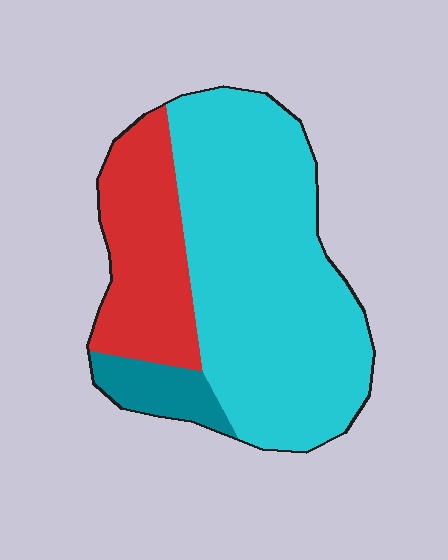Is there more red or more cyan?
Cyan.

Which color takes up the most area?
Cyan, at roughly 65%.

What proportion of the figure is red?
Red covers 26% of the figure.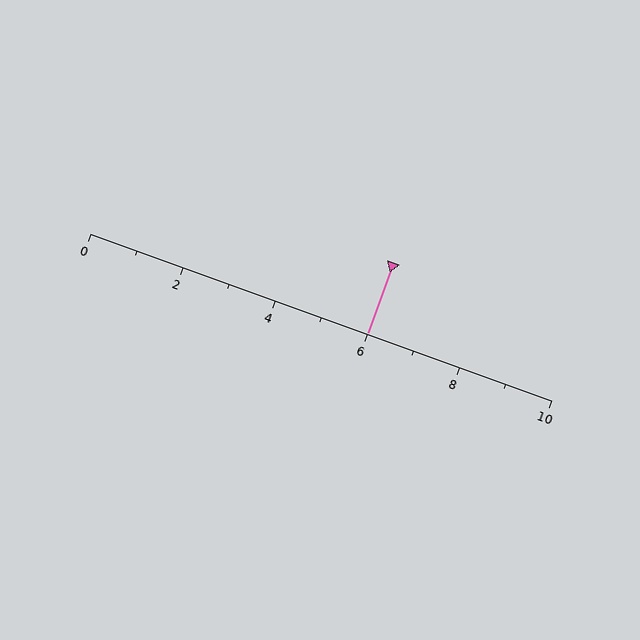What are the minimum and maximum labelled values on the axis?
The axis runs from 0 to 10.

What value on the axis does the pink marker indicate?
The marker indicates approximately 6.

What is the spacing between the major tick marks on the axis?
The major ticks are spaced 2 apart.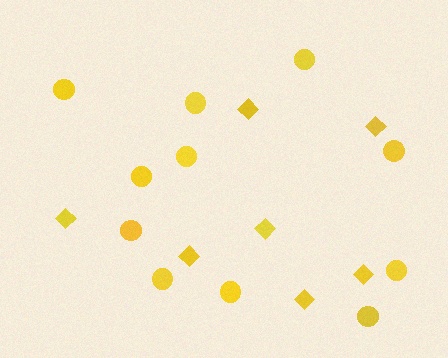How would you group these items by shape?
There are 2 groups: one group of circles (11) and one group of diamonds (7).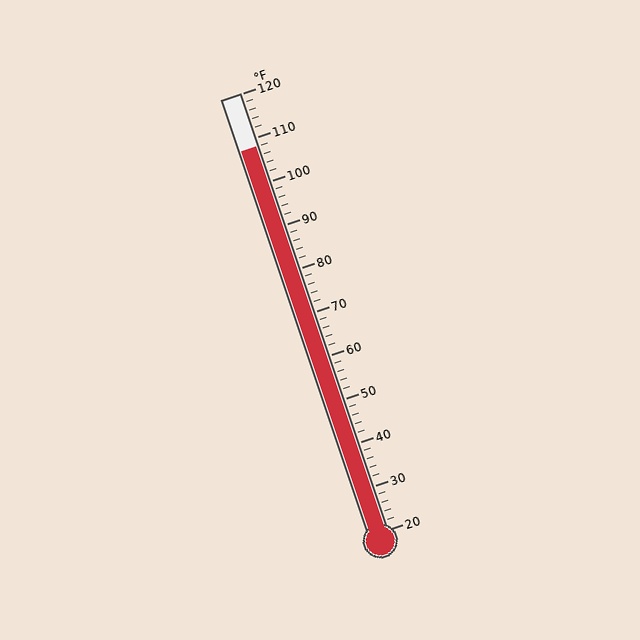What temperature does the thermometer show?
The thermometer shows approximately 108°F.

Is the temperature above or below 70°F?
The temperature is above 70°F.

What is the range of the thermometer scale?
The thermometer scale ranges from 20°F to 120°F.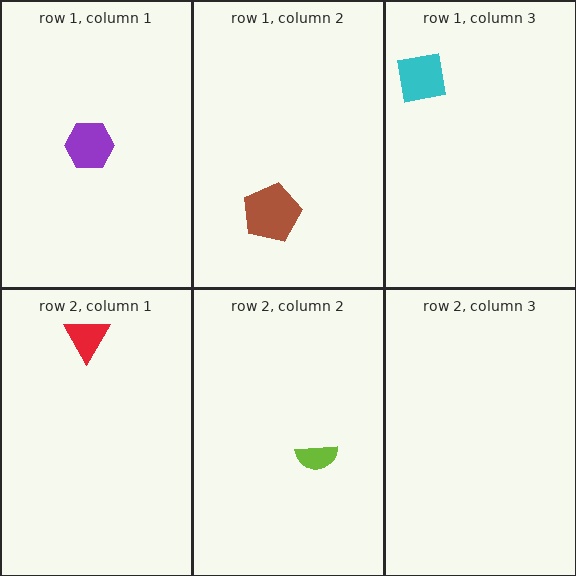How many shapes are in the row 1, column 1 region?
1.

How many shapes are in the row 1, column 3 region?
1.